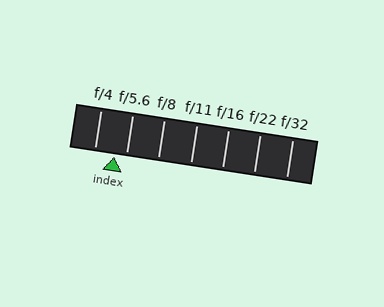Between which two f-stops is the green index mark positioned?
The index mark is between f/4 and f/5.6.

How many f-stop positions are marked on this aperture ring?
There are 7 f-stop positions marked.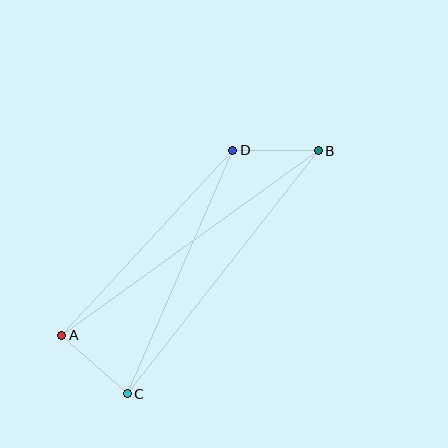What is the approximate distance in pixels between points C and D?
The distance between C and D is approximately 265 pixels.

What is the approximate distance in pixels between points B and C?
The distance between B and C is approximately 309 pixels.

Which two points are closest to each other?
Points B and D are closest to each other.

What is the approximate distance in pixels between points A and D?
The distance between A and D is approximately 252 pixels.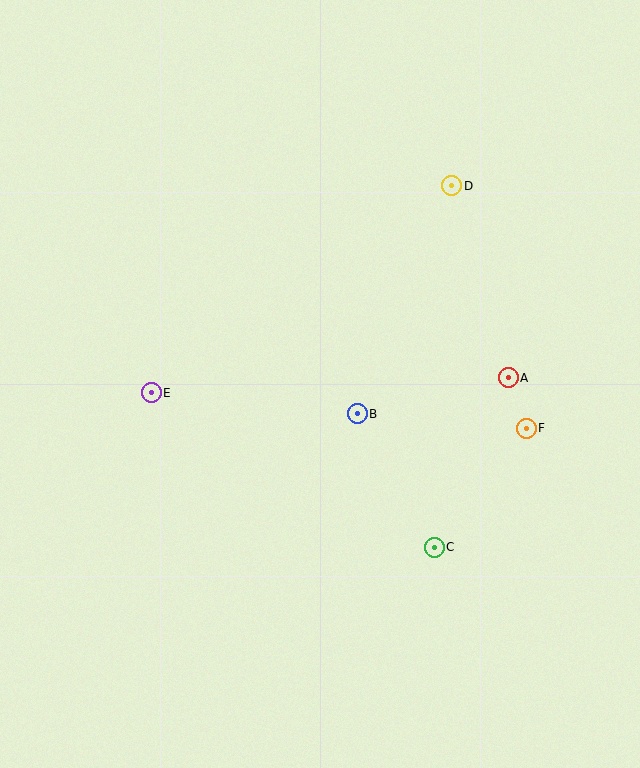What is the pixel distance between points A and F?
The distance between A and F is 54 pixels.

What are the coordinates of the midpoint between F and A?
The midpoint between F and A is at (517, 403).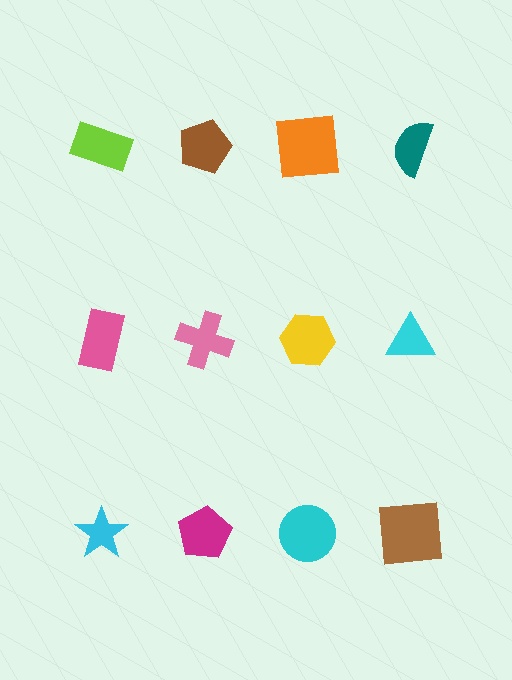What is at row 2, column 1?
A pink rectangle.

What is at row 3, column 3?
A cyan circle.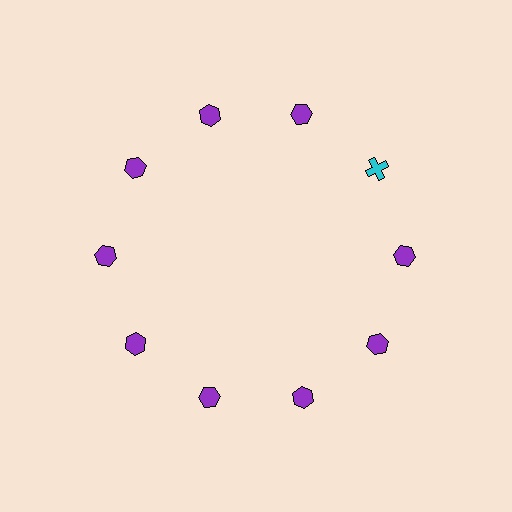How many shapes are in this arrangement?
There are 10 shapes arranged in a ring pattern.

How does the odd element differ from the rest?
It differs in both color (cyan instead of purple) and shape (cross instead of hexagon).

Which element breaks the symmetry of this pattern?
The cyan cross at roughly the 2 o'clock position breaks the symmetry. All other shapes are purple hexagons.